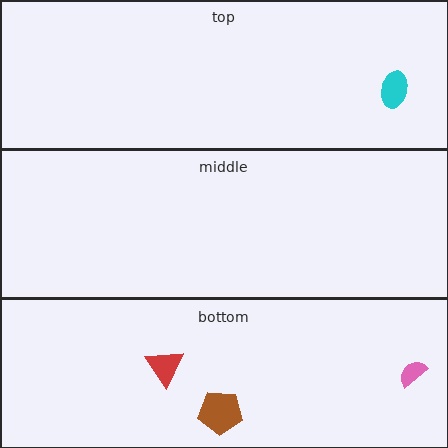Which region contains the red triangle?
The bottom region.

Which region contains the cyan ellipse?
The top region.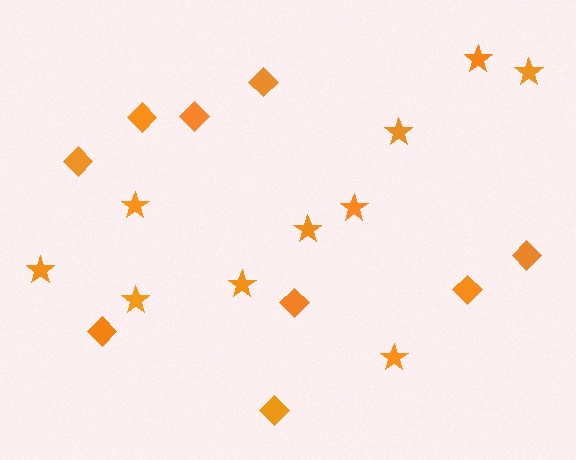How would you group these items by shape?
There are 2 groups: one group of diamonds (9) and one group of stars (10).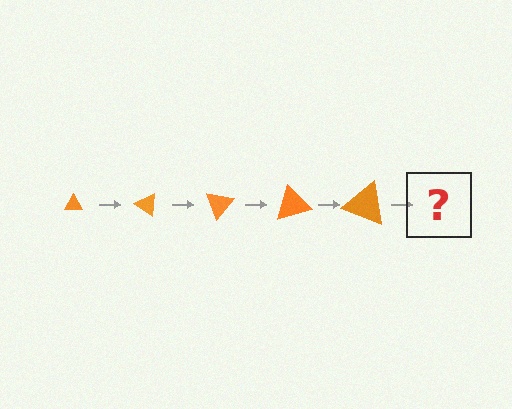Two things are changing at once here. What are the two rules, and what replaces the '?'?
The two rules are that the triangle grows larger each step and it rotates 35 degrees each step. The '?' should be a triangle, larger than the previous one and rotated 175 degrees from the start.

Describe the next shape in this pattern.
It should be a triangle, larger than the previous one and rotated 175 degrees from the start.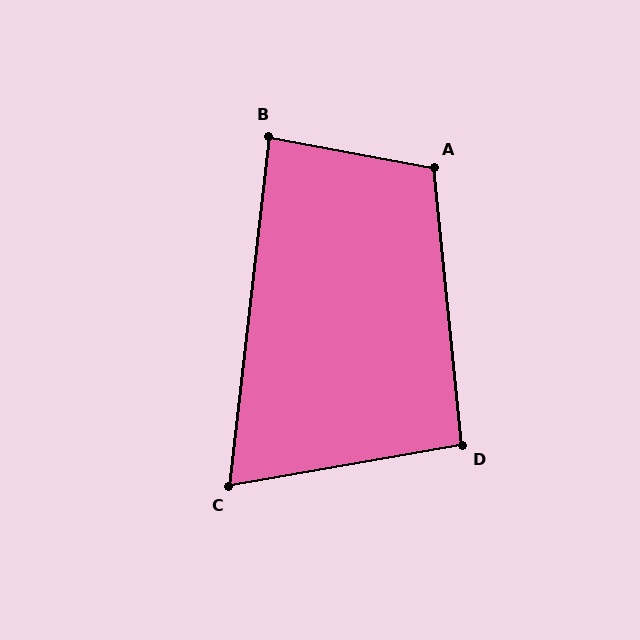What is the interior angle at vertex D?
Approximately 94 degrees (approximately right).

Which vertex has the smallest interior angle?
C, at approximately 73 degrees.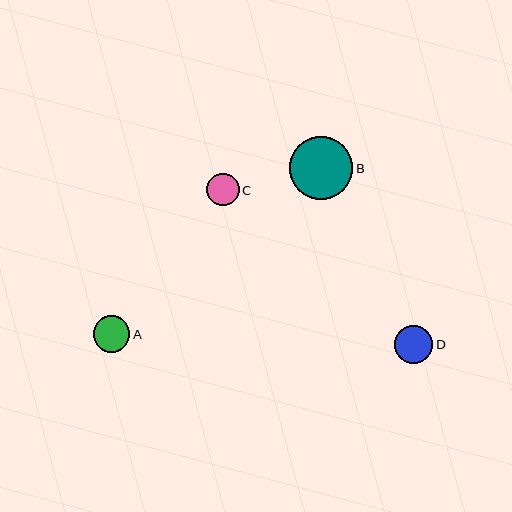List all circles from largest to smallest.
From largest to smallest: B, D, A, C.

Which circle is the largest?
Circle B is the largest with a size of approximately 63 pixels.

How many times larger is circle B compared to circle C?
Circle B is approximately 1.9 times the size of circle C.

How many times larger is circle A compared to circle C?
Circle A is approximately 1.1 times the size of circle C.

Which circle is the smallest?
Circle C is the smallest with a size of approximately 33 pixels.